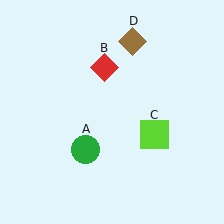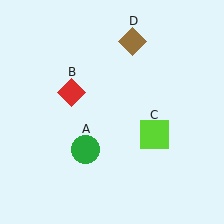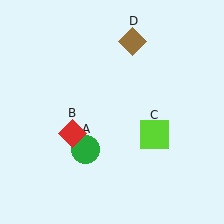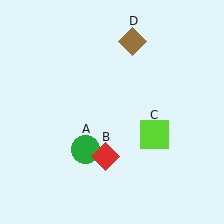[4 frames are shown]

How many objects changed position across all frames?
1 object changed position: red diamond (object B).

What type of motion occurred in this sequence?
The red diamond (object B) rotated counterclockwise around the center of the scene.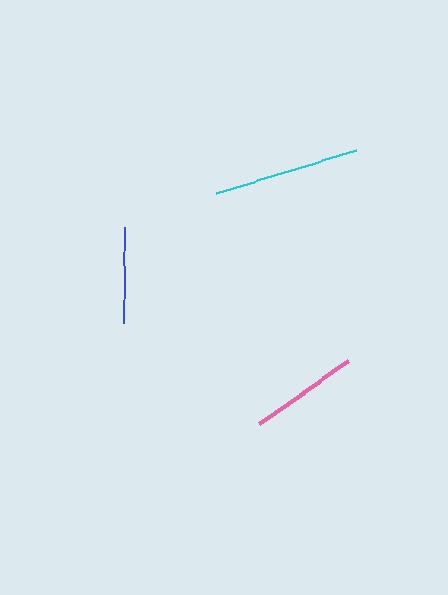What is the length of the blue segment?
The blue segment is approximately 96 pixels long.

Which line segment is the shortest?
The blue line is the shortest at approximately 96 pixels.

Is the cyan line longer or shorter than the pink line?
The cyan line is longer than the pink line.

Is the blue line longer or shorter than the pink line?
The pink line is longer than the blue line.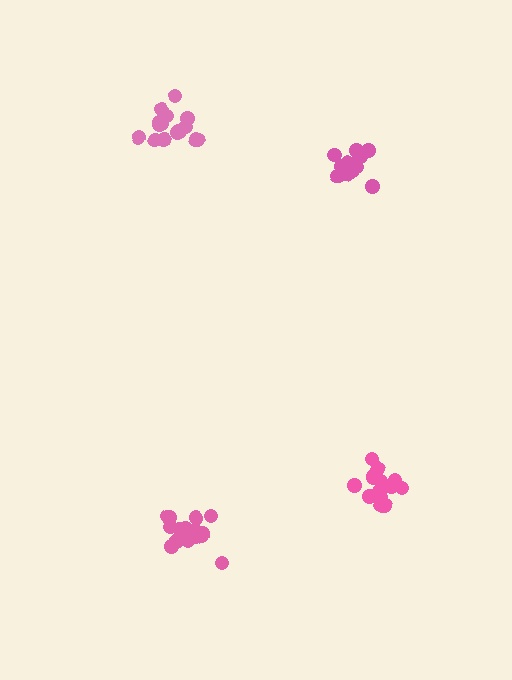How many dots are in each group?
Group 1: 16 dots, Group 2: 19 dots, Group 3: 16 dots, Group 4: 15 dots (66 total).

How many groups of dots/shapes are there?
There are 4 groups.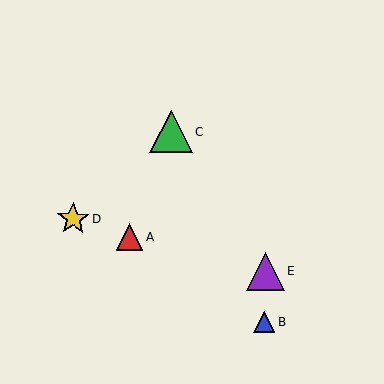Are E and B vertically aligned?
Yes, both are at x≈265.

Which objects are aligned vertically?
Objects B, E are aligned vertically.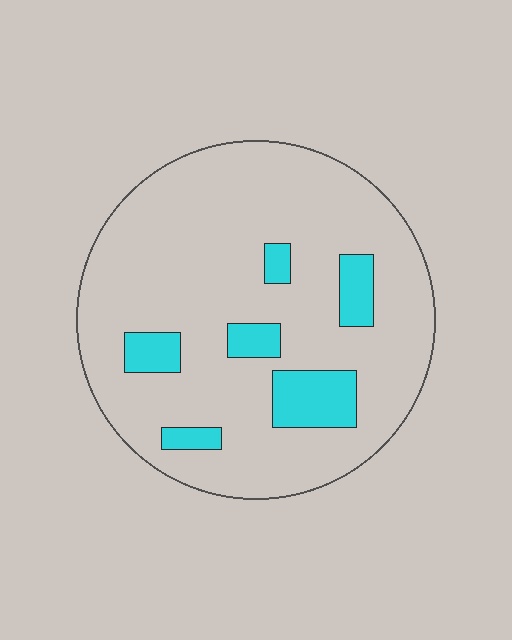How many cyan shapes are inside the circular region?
6.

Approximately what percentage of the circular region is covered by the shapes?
Approximately 15%.